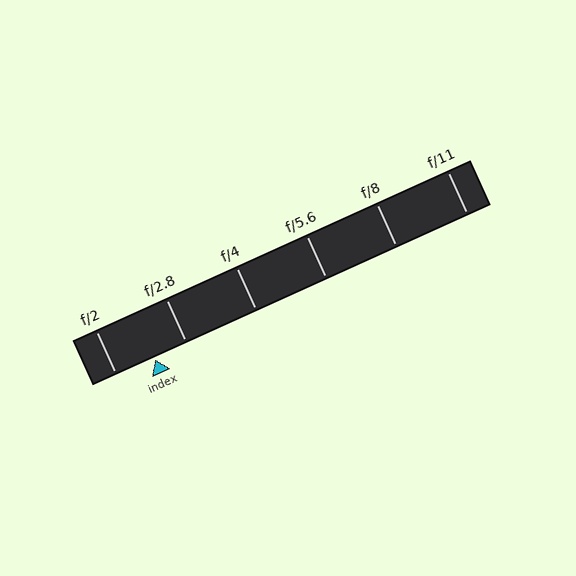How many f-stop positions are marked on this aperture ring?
There are 6 f-stop positions marked.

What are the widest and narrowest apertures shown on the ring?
The widest aperture shown is f/2 and the narrowest is f/11.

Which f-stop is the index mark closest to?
The index mark is closest to f/2.8.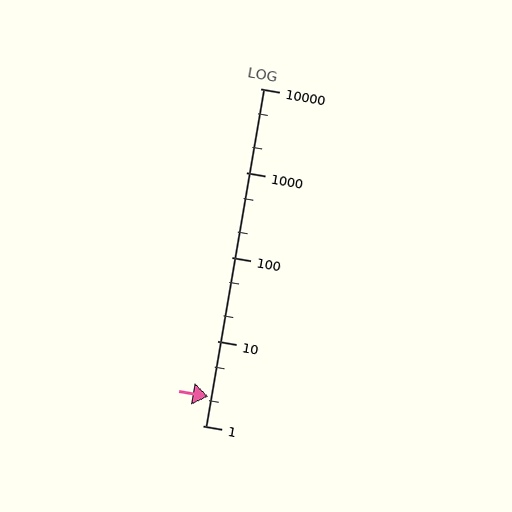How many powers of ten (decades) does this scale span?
The scale spans 4 decades, from 1 to 10000.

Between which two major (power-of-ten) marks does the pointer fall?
The pointer is between 1 and 10.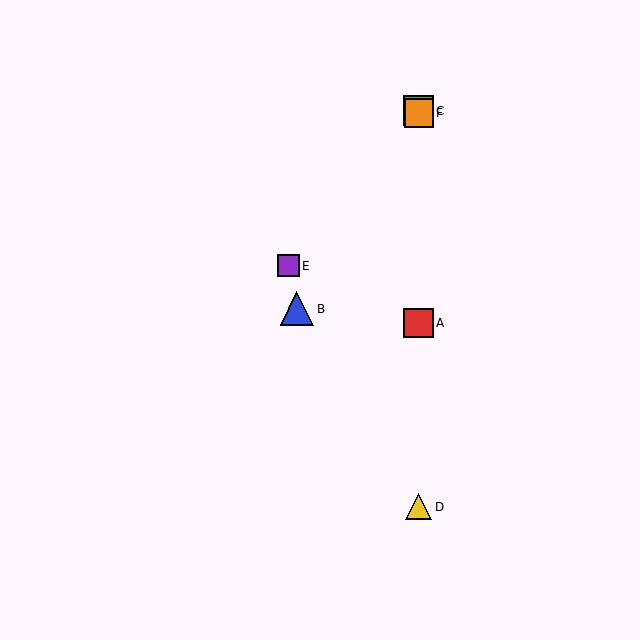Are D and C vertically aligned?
Yes, both are at x≈419.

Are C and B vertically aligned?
No, C is at x≈419 and B is at x≈297.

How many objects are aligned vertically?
4 objects (A, C, D, F) are aligned vertically.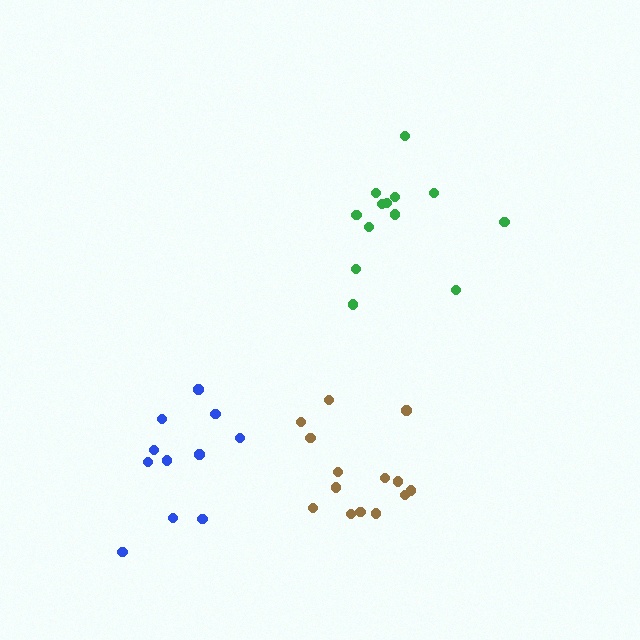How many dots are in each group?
Group 1: 14 dots, Group 2: 11 dots, Group 3: 13 dots (38 total).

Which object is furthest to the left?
The blue cluster is leftmost.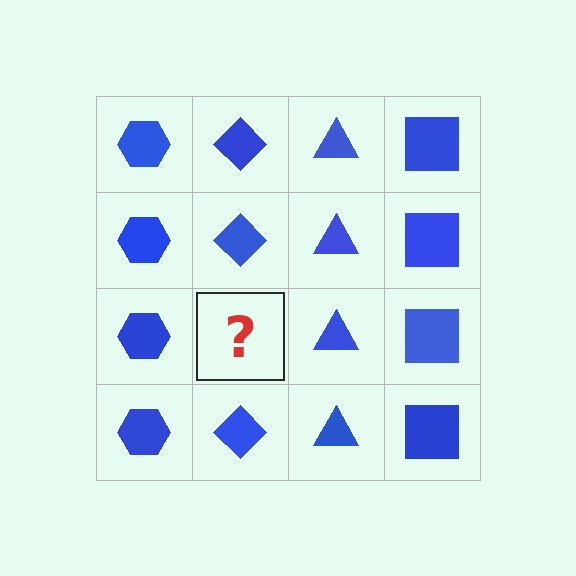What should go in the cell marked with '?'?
The missing cell should contain a blue diamond.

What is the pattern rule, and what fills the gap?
The rule is that each column has a consistent shape. The gap should be filled with a blue diamond.